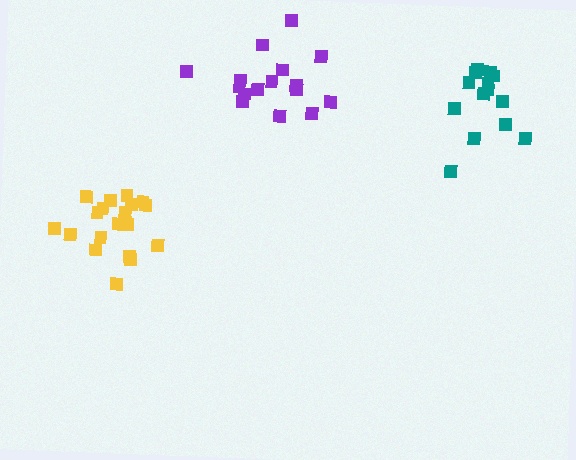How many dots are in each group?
Group 1: 20 dots, Group 2: 14 dots, Group 3: 16 dots (50 total).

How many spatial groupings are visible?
There are 3 spatial groupings.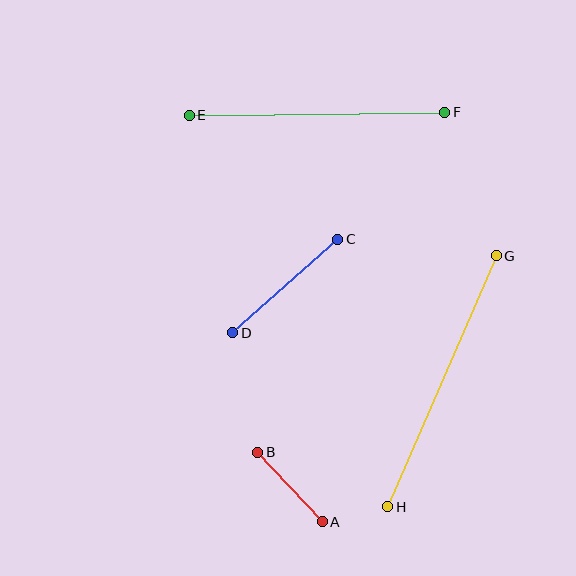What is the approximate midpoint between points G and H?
The midpoint is at approximately (442, 381) pixels.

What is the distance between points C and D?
The distance is approximately 140 pixels.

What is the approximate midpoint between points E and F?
The midpoint is at approximately (317, 114) pixels.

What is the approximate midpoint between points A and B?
The midpoint is at approximately (290, 487) pixels.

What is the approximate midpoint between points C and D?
The midpoint is at approximately (285, 286) pixels.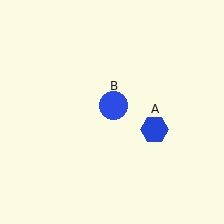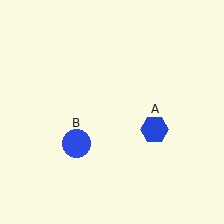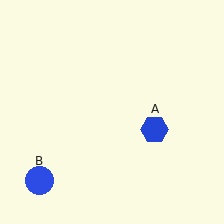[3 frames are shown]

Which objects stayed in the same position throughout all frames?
Blue hexagon (object A) remained stationary.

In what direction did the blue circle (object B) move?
The blue circle (object B) moved down and to the left.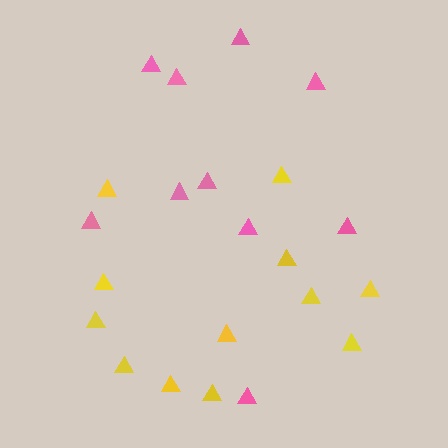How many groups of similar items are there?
There are 2 groups: one group of pink triangles (10) and one group of yellow triangles (12).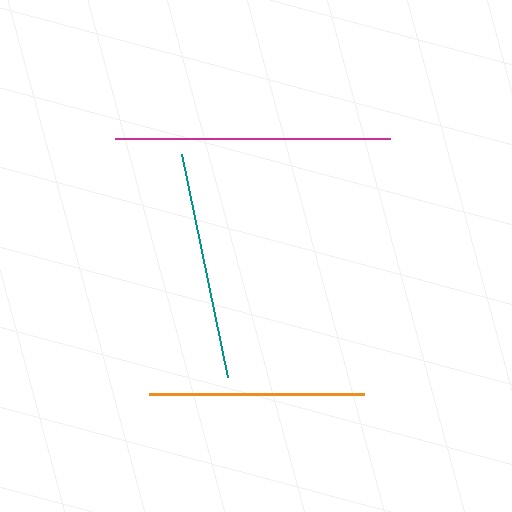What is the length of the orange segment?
The orange segment is approximately 215 pixels long.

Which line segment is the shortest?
The orange line is the shortest at approximately 215 pixels.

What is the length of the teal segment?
The teal segment is approximately 228 pixels long.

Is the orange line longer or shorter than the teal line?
The teal line is longer than the orange line.